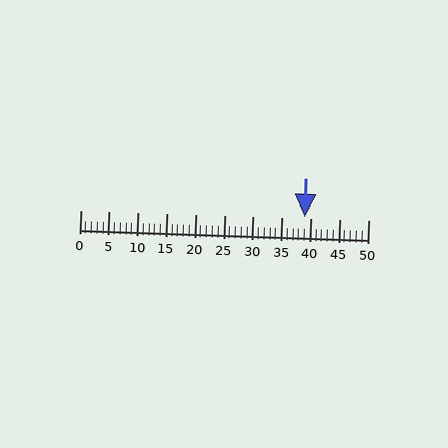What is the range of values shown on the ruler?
The ruler shows values from 0 to 50.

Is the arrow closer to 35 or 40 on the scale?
The arrow is closer to 40.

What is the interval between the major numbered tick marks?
The major tick marks are spaced 5 units apart.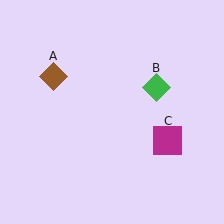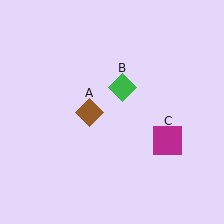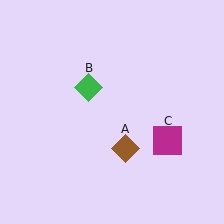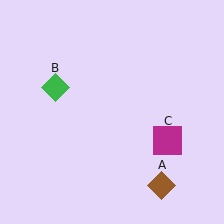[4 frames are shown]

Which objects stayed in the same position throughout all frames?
Magenta square (object C) remained stationary.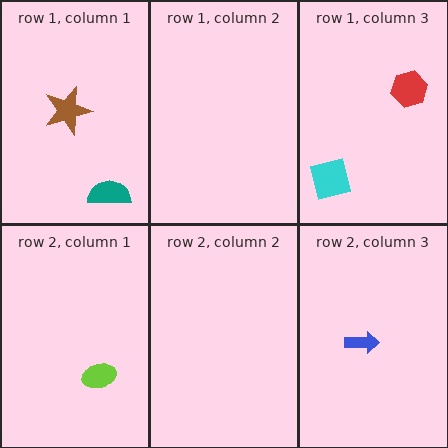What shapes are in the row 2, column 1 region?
The lime ellipse.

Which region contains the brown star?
The row 1, column 1 region.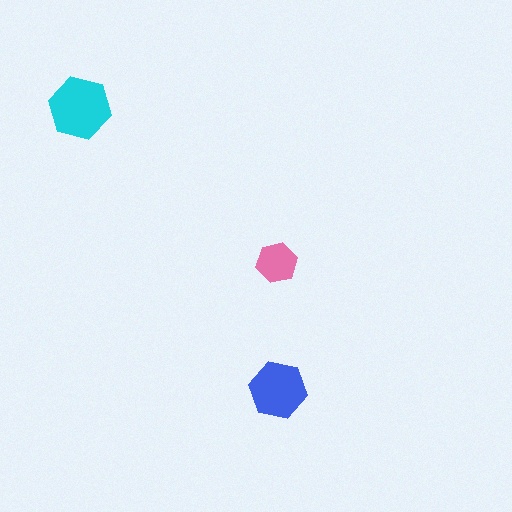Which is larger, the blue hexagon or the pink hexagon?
The blue one.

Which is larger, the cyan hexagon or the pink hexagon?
The cyan one.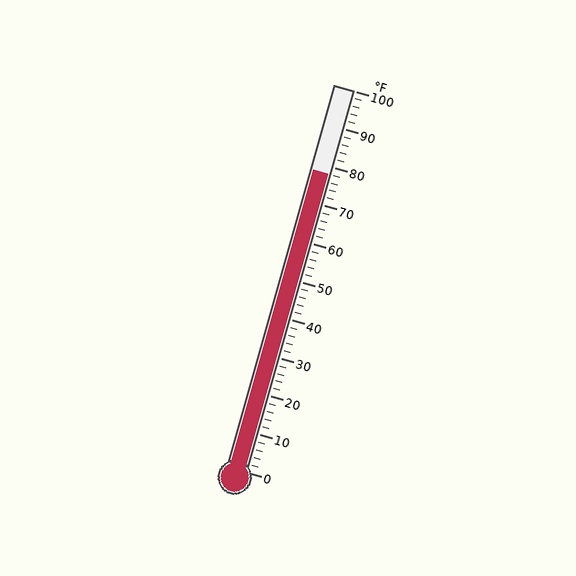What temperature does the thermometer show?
The thermometer shows approximately 78°F.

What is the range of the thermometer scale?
The thermometer scale ranges from 0°F to 100°F.